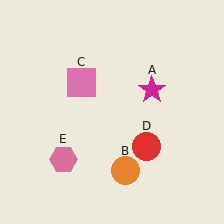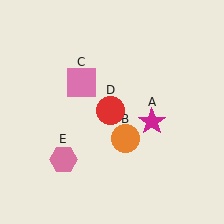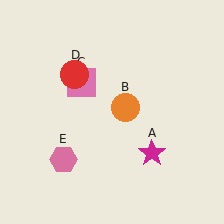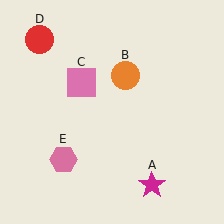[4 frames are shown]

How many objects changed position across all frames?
3 objects changed position: magenta star (object A), orange circle (object B), red circle (object D).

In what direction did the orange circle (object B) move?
The orange circle (object B) moved up.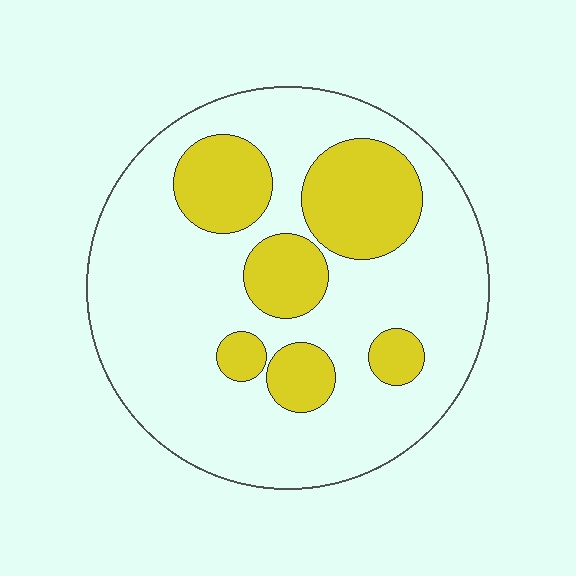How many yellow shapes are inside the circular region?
6.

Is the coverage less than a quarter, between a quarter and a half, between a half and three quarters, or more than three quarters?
Between a quarter and a half.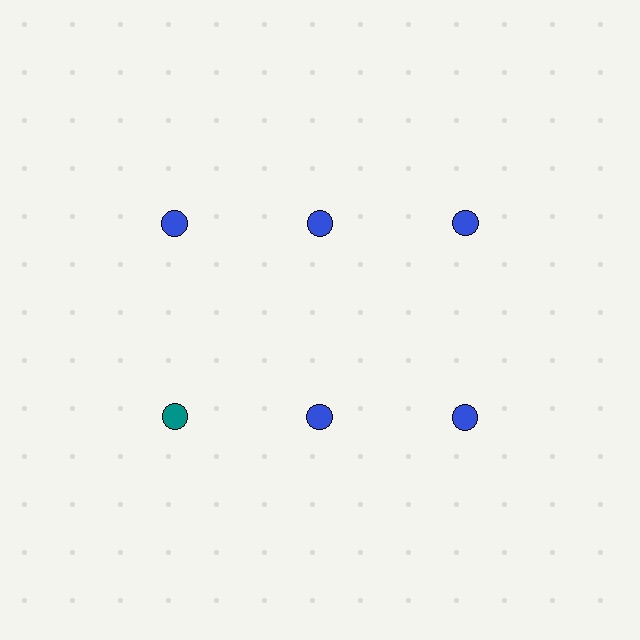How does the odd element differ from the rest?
It has a different color: teal instead of blue.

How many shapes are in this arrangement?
There are 6 shapes arranged in a grid pattern.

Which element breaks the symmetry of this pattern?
The teal circle in the second row, leftmost column breaks the symmetry. All other shapes are blue circles.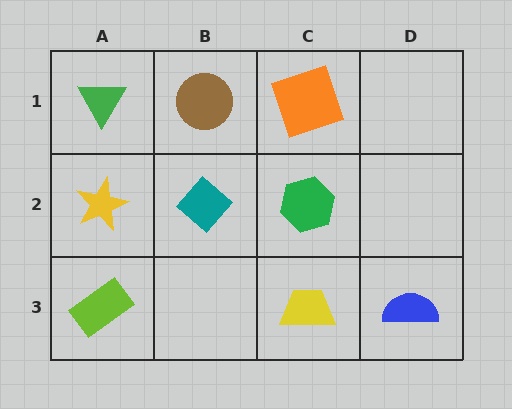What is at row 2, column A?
A yellow star.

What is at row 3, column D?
A blue semicircle.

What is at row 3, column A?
A lime rectangle.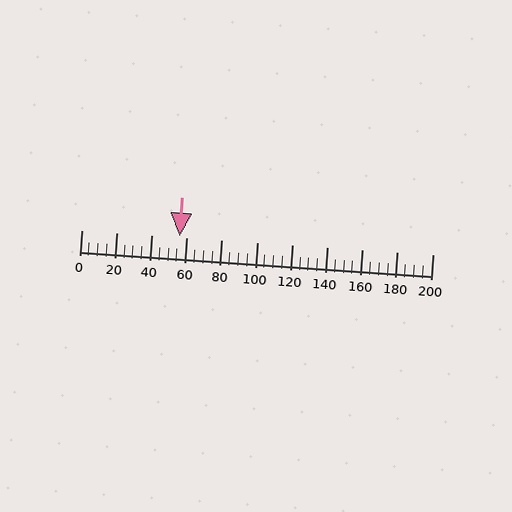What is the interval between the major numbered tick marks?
The major tick marks are spaced 20 units apart.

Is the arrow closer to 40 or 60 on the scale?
The arrow is closer to 60.